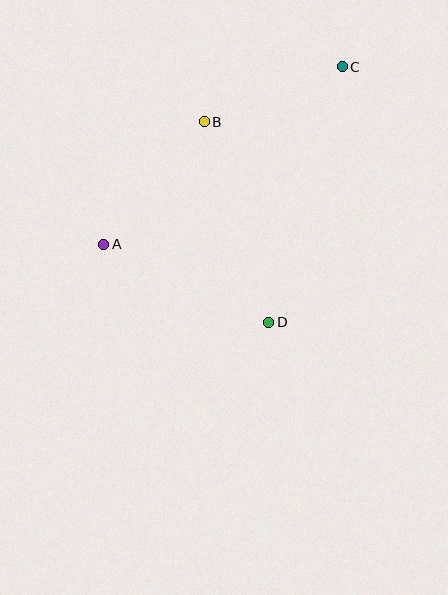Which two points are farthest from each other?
Points A and C are farthest from each other.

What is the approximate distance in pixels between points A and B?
The distance between A and B is approximately 159 pixels.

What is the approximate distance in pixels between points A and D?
The distance between A and D is approximately 182 pixels.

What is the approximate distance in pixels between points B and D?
The distance between B and D is approximately 211 pixels.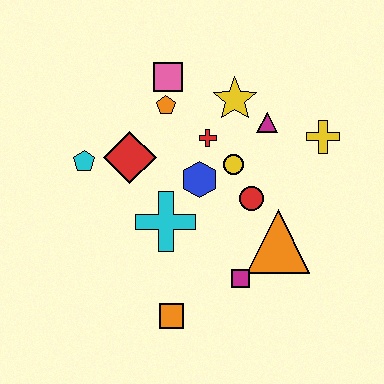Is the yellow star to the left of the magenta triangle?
Yes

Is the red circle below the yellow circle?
Yes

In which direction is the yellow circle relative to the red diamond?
The yellow circle is to the right of the red diamond.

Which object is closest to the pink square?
The orange pentagon is closest to the pink square.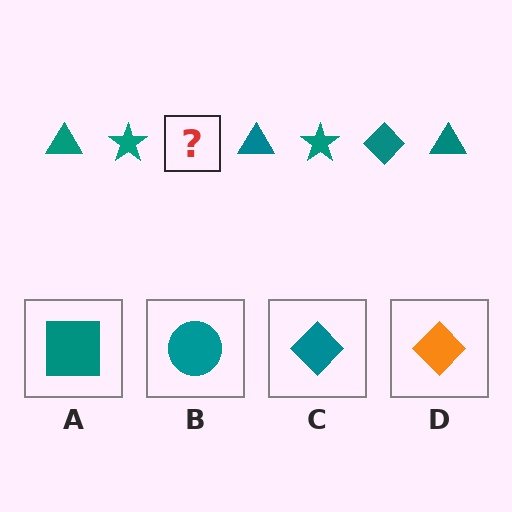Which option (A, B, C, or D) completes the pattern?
C.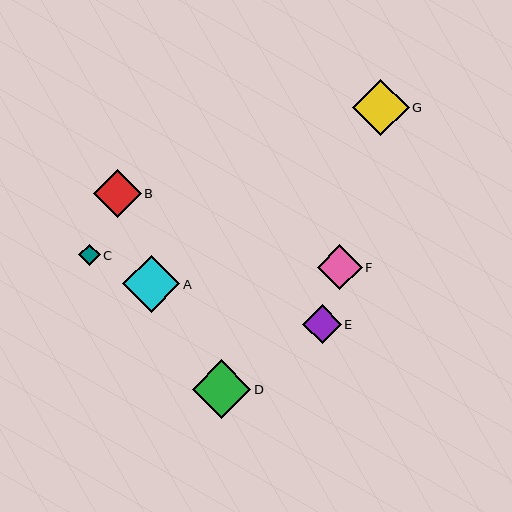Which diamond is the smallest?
Diamond C is the smallest with a size of approximately 21 pixels.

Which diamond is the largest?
Diamond D is the largest with a size of approximately 59 pixels.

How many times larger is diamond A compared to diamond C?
Diamond A is approximately 2.7 times the size of diamond C.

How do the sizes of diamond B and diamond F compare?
Diamond B and diamond F are approximately the same size.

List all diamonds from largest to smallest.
From largest to smallest: D, A, G, B, F, E, C.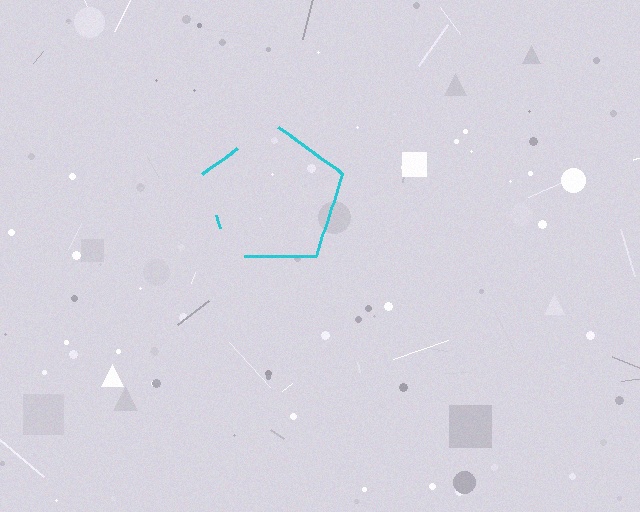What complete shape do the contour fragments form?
The contour fragments form a pentagon.